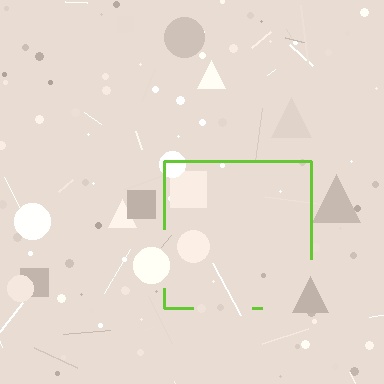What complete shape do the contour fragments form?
The contour fragments form a square.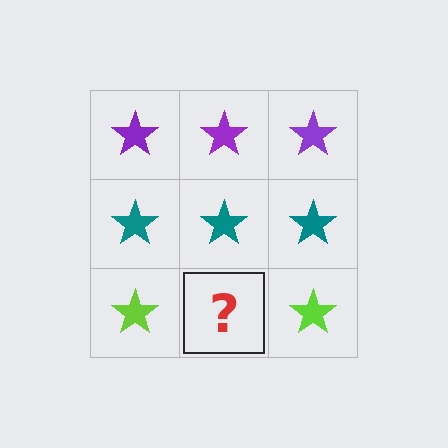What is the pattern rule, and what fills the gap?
The rule is that each row has a consistent color. The gap should be filled with a lime star.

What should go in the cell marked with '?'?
The missing cell should contain a lime star.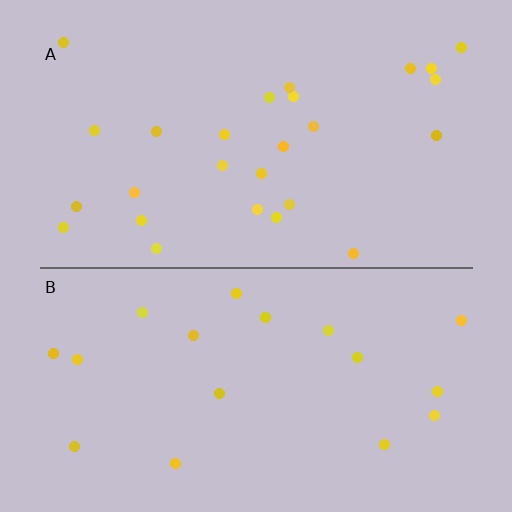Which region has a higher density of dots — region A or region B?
A (the top).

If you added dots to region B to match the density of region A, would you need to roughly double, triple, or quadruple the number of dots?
Approximately double.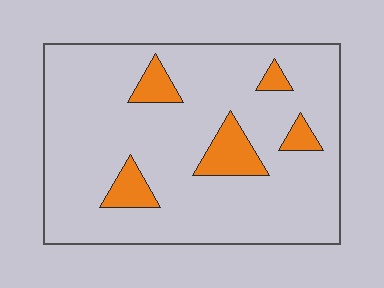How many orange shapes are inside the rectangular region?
5.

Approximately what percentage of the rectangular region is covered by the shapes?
Approximately 10%.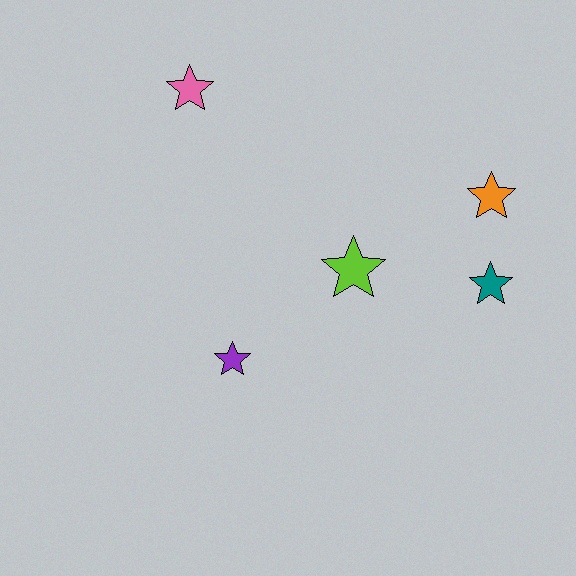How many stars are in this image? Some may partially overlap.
There are 5 stars.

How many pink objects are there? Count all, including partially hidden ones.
There is 1 pink object.